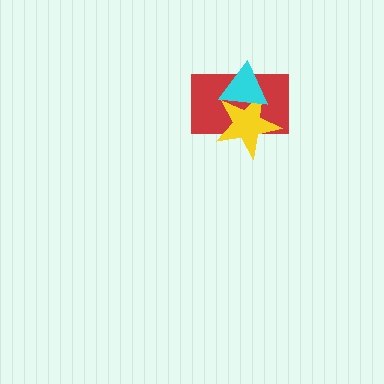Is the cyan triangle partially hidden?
No, no other shape covers it.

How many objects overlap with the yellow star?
2 objects overlap with the yellow star.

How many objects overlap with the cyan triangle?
2 objects overlap with the cyan triangle.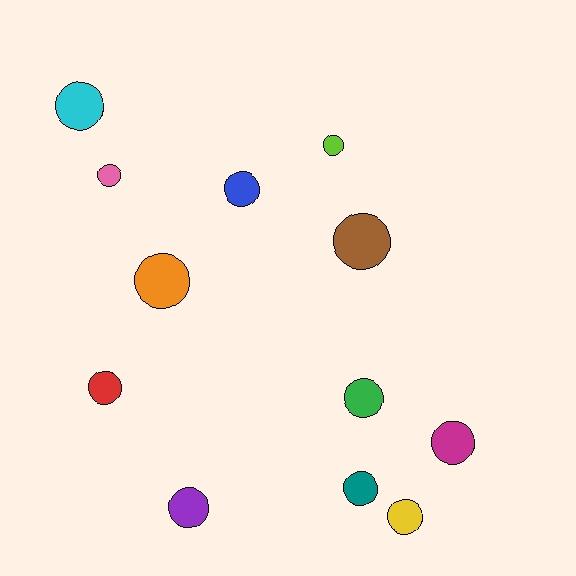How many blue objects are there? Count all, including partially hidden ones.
There is 1 blue object.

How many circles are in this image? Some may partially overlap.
There are 12 circles.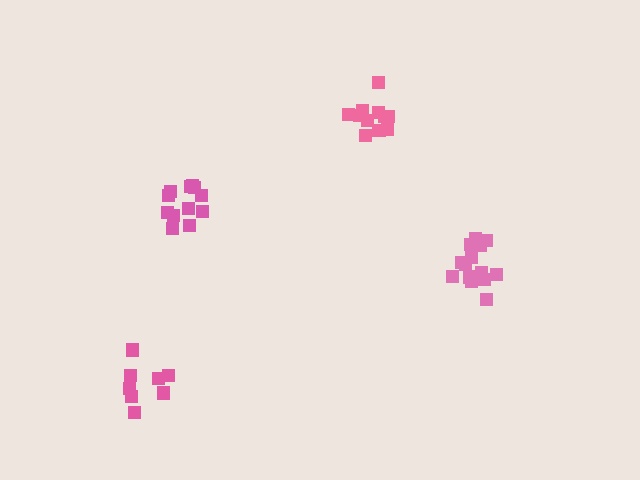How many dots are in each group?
Group 1: 9 dots, Group 2: 12 dots, Group 3: 12 dots, Group 4: 15 dots (48 total).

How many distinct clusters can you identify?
There are 4 distinct clusters.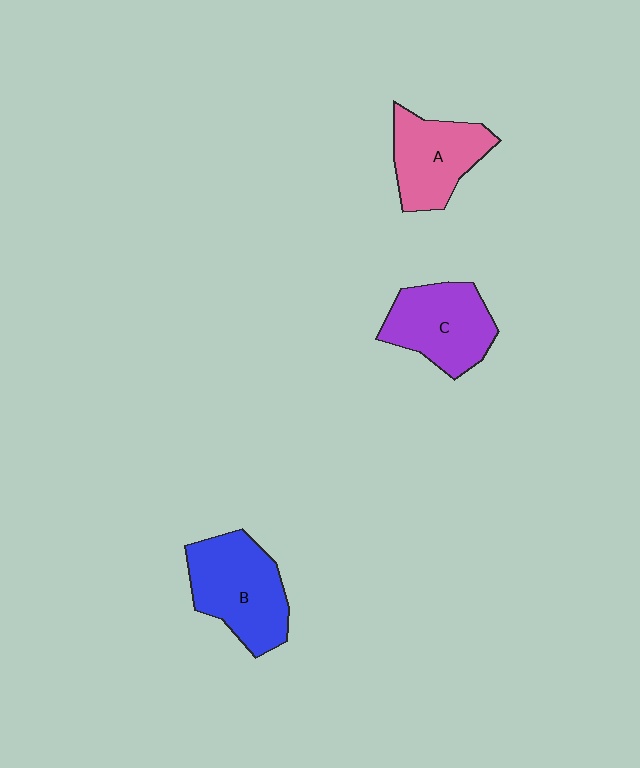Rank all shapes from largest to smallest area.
From largest to smallest: B (blue), C (purple), A (pink).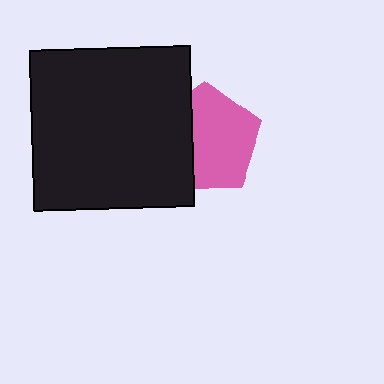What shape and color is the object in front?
The object in front is a black square.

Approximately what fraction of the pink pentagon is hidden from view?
Roughly 36% of the pink pentagon is hidden behind the black square.